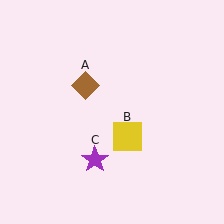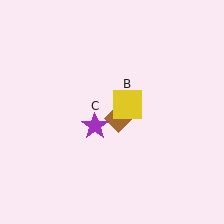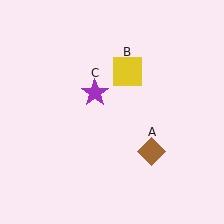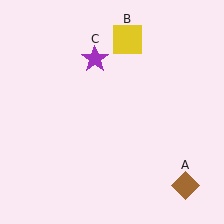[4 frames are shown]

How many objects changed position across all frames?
3 objects changed position: brown diamond (object A), yellow square (object B), purple star (object C).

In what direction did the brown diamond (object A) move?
The brown diamond (object A) moved down and to the right.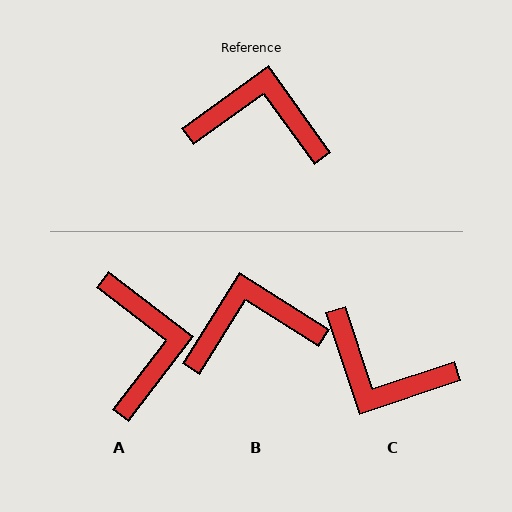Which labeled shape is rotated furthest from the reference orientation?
C, about 163 degrees away.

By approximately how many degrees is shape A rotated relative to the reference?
Approximately 73 degrees clockwise.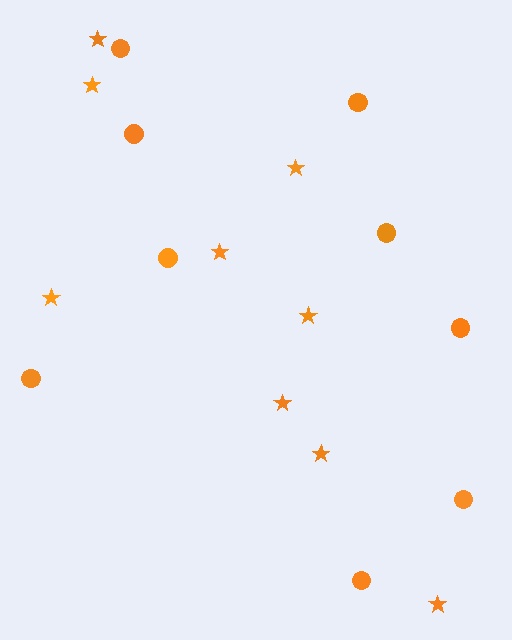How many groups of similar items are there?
There are 2 groups: one group of stars (9) and one group of circles (9).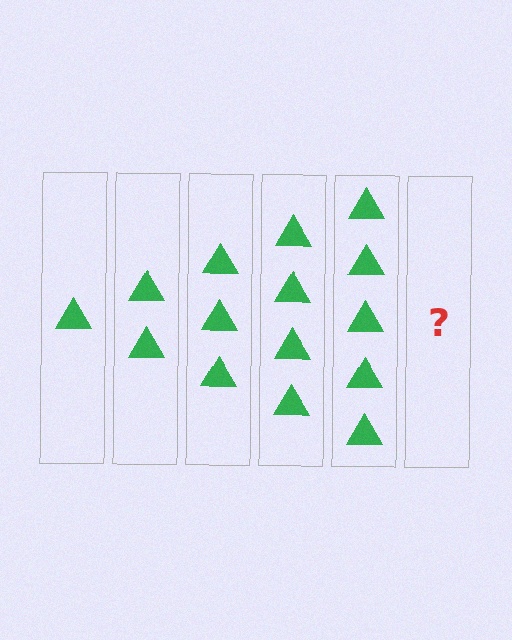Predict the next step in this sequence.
The next step is 6 triangles.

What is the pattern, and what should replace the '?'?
The pattern is that each step adds one more triangle. The '?' should be 6 triangles.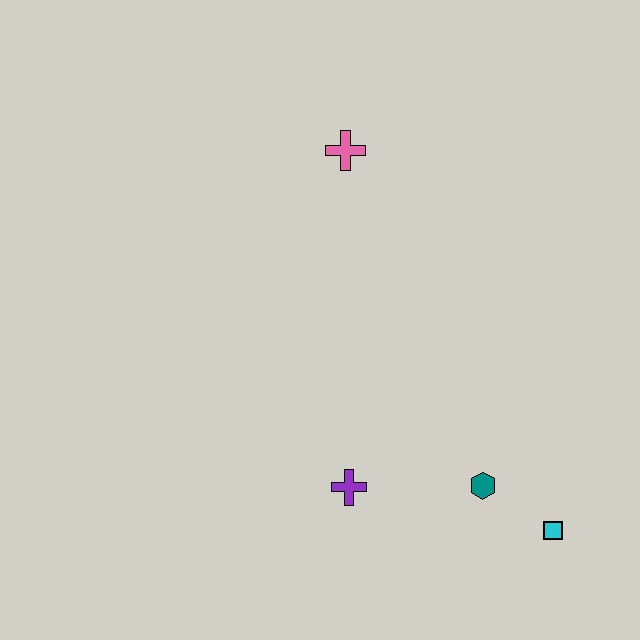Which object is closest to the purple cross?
The teal hexagon is closest to the purple cross.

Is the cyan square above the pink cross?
No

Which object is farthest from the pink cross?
The cyan square is farthest from the pink cross.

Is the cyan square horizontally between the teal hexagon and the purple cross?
No